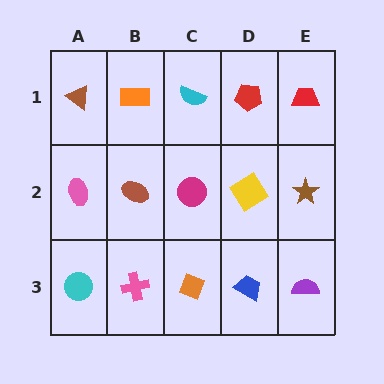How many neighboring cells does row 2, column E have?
3.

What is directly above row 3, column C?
A magenta circle.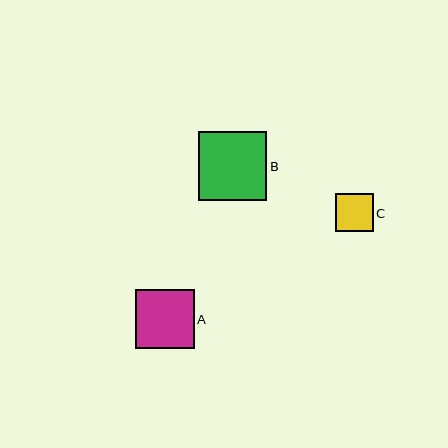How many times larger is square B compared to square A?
Square B is approximately 1.2 times the size of square A.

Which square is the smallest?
Square C is the smallest with a size of approximately 38 pixels.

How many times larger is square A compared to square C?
Square A is approximately 1.5 times the size of square C.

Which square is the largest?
Square B is the largest with a size of approximately 69 pixels.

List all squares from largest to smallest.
From largest to smallest: B, A, C.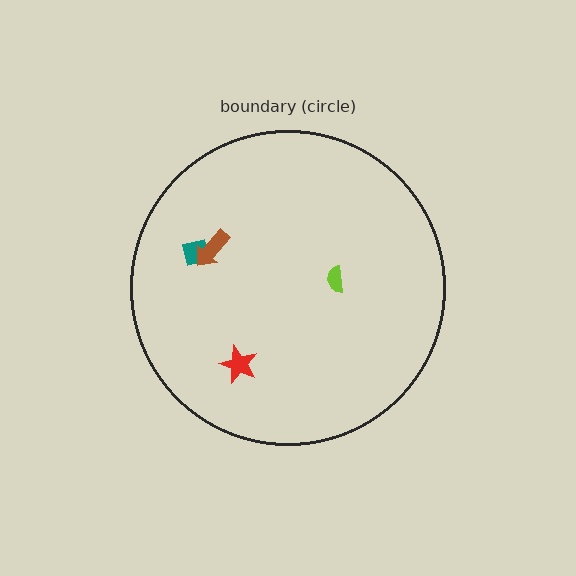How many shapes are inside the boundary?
4 inside, 0 outside.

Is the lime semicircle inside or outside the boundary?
Inside.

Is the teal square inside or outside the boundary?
Inside.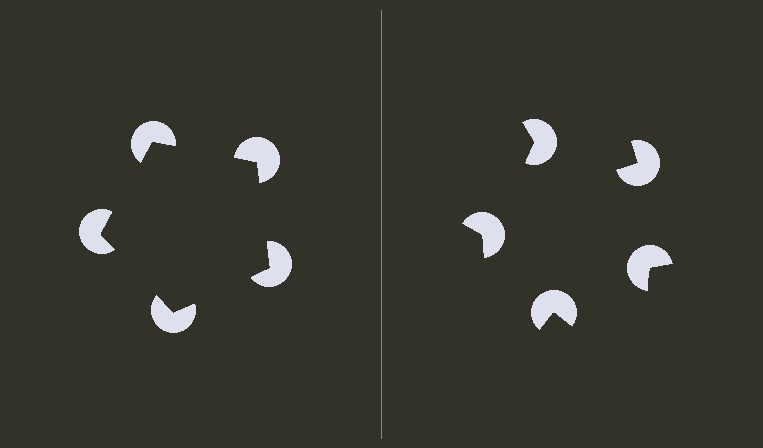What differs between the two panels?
The pac-man discs are positioned identically on both sides; only the wedge orientations differ. On the left they align to a pentagon; on the right they are misaligned.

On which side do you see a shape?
An illusory pentagon appears on the left side. On the right side the wedge cuts are rotated, so no coherent shape forms.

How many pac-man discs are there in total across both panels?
10 — 5 on each side.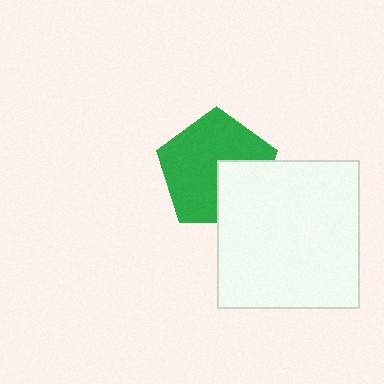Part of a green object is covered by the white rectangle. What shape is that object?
It is a pentagon.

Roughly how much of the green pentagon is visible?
Most of it is visible (roughly 69%).